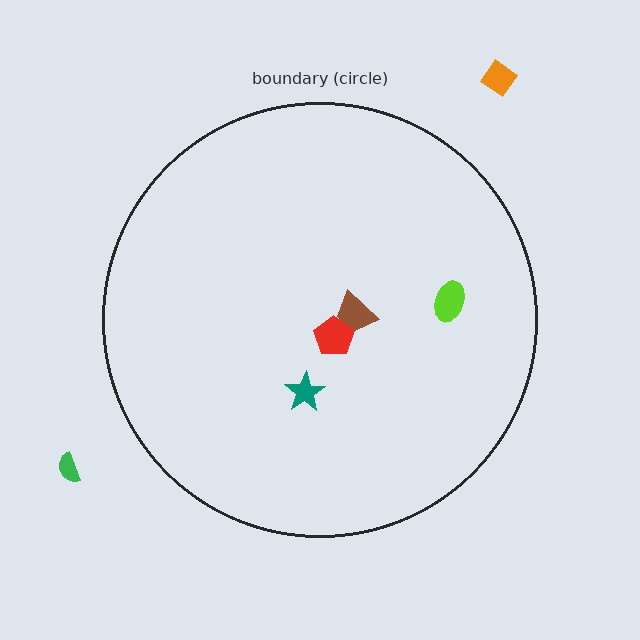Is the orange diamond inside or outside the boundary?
Outside.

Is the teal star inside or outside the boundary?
Inside.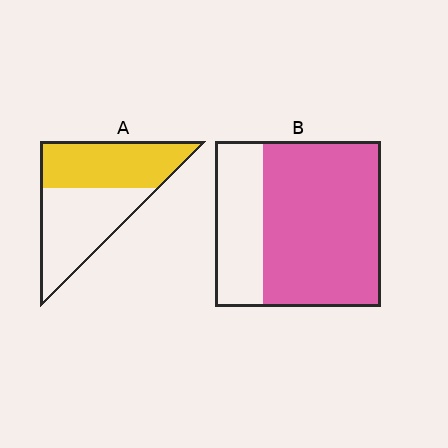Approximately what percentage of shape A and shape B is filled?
A is approximately 50% and B is approximately 70%.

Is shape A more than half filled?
Roughly half.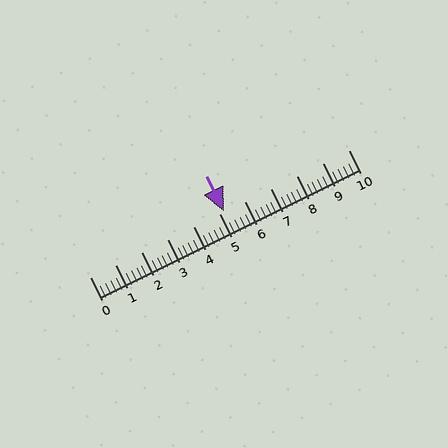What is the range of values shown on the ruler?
The ruler shows values from 0 to 10.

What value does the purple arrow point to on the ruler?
The purple arrow points to approximately 5.2.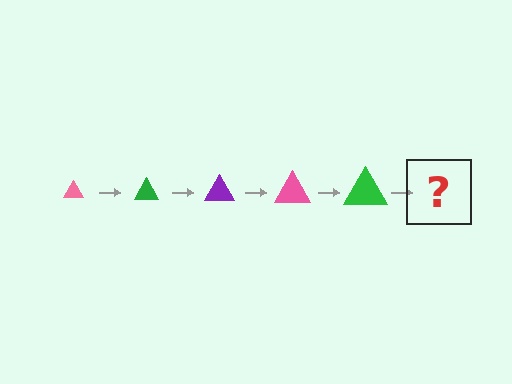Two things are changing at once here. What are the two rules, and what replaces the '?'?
The two rules are that the triangle grows larger each step and the color cycles through pink, green, and purple. The '?' should be a purple triangle, larger than the previous one.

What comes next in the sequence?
The next element should be a purple triangle, larger than the previous one.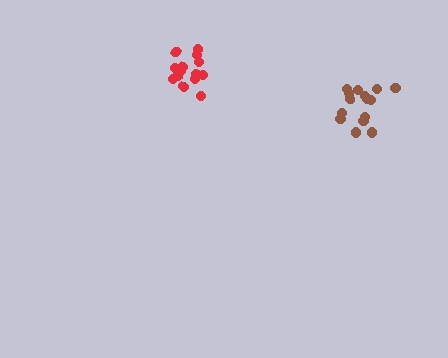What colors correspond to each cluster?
The clusters are colored: brown, red.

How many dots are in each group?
Group 1: 15 dots, Group 2: 15 dots (30 total).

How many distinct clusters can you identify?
There are 2 distinct clusters.